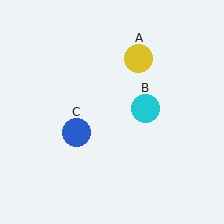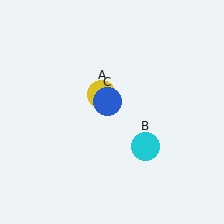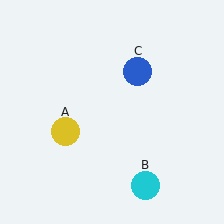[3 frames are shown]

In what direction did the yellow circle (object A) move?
The yellow circle (object A) moved down and to the left.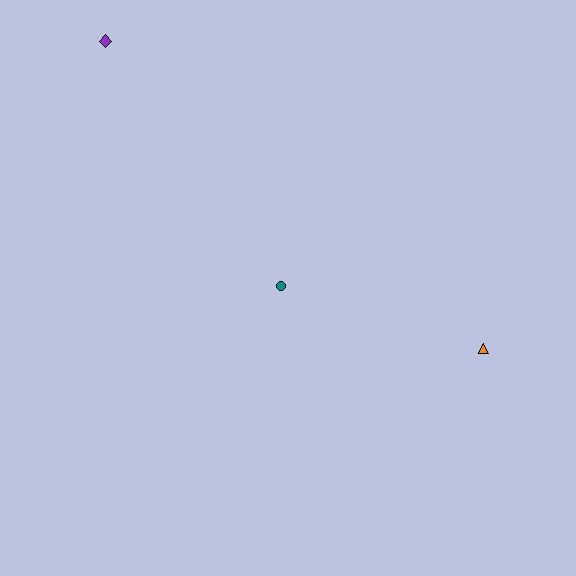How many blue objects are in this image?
There are no blue objects.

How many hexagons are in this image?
There are no hexagons.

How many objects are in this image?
There are 3 objects.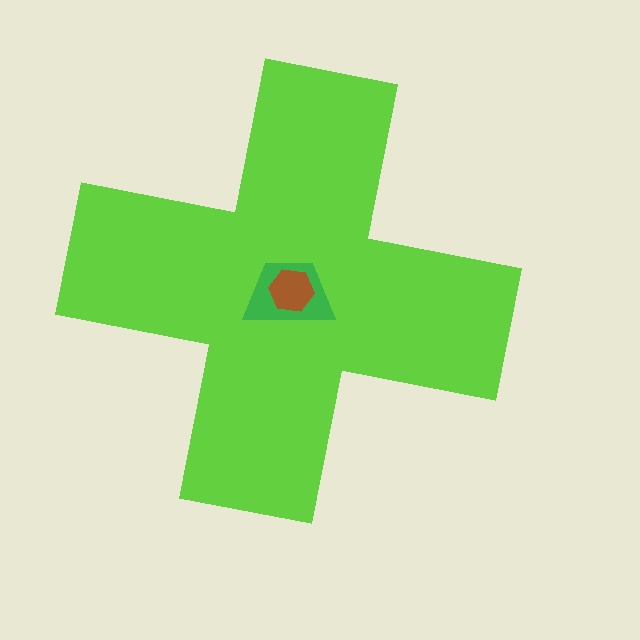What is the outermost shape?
The lime cross.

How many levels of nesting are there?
3.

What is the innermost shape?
The brown hexagon.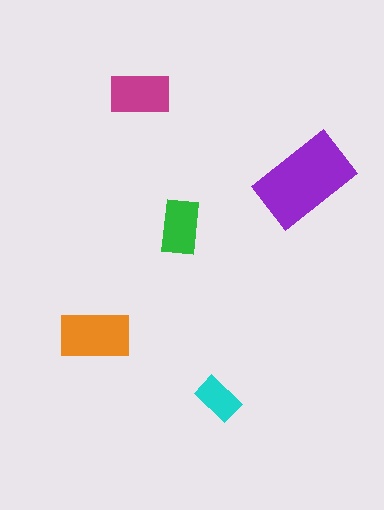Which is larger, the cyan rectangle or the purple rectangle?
The purple one.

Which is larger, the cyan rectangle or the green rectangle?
The green one.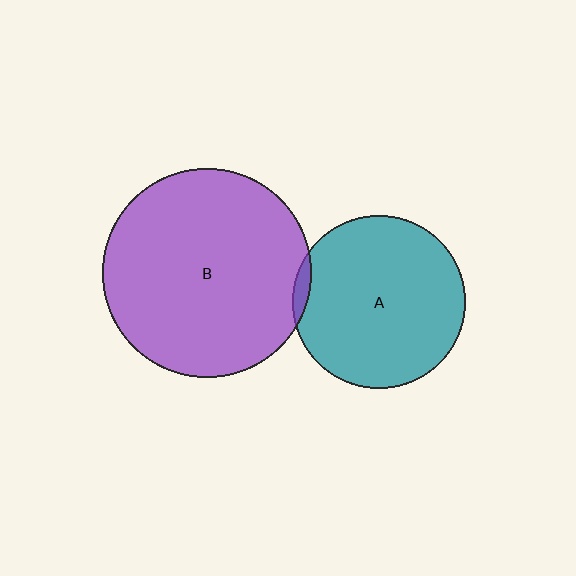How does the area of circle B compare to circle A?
Approximately 1.5 times.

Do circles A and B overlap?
Yes.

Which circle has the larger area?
Circle B (purple).